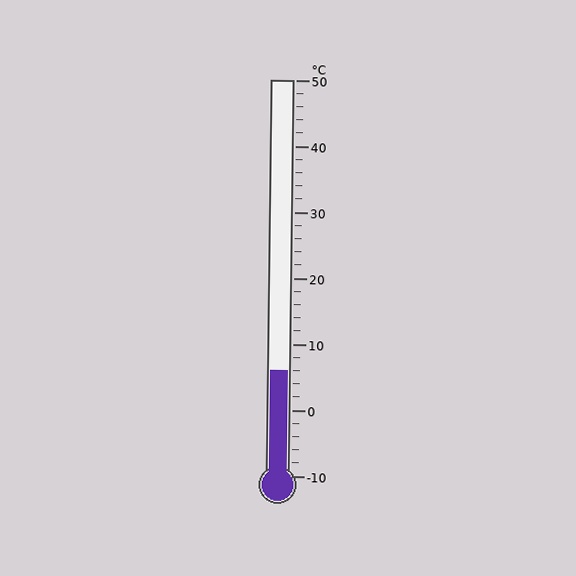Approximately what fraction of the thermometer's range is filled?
The thermometer is filled to approximately 25% of its range.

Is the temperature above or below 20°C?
The temperature is below 20°C.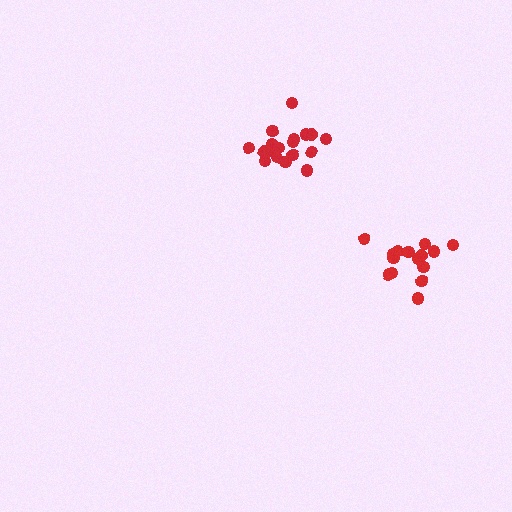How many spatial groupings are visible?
There are 2 spatial groupings.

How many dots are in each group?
Group 1: 18 dots, Group 2: 15 dots (33 total).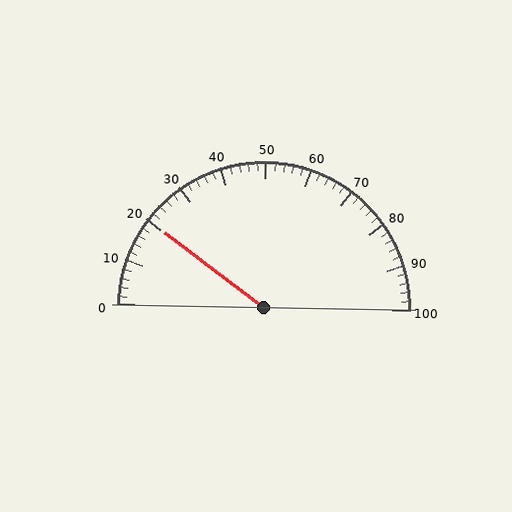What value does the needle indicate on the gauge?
The needle indicates approximately 20.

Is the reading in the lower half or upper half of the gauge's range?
The reading is in the lower half of the range (0 to 100).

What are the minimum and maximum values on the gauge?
The gauge ranges from 0 to 100.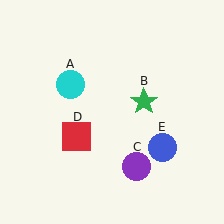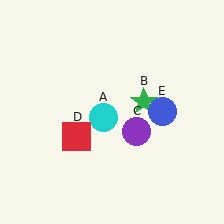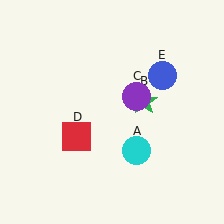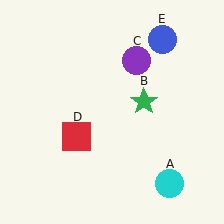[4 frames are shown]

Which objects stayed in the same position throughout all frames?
Green star (object B) and red square (object D) remained stationary.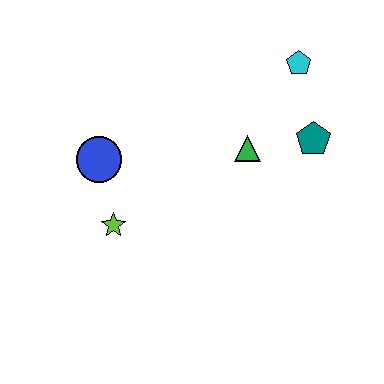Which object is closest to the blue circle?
The lime star is closest to the blue circle.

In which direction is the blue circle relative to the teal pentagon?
The blue circle is to the left of the teal pentagon.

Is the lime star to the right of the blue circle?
Yes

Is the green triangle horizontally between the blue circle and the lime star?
No